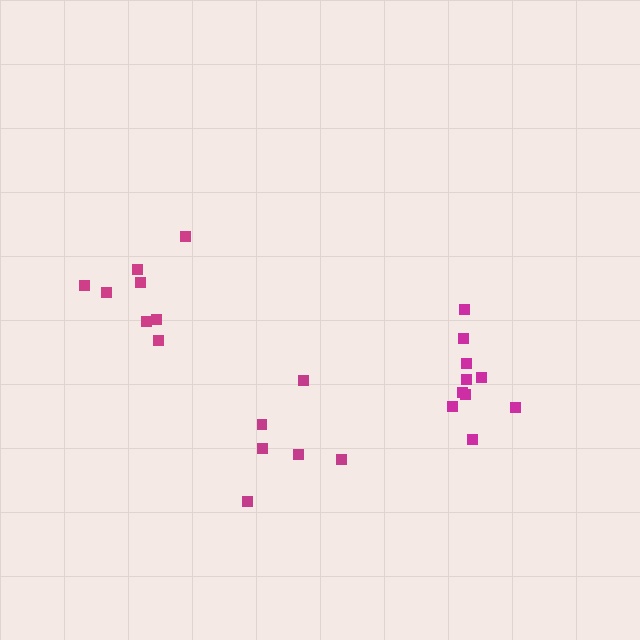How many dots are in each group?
Group 1: 6 dots, Group 2: 10 dots, Group 3: 8 dots (24 total).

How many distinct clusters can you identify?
There are 3 distinct clusters.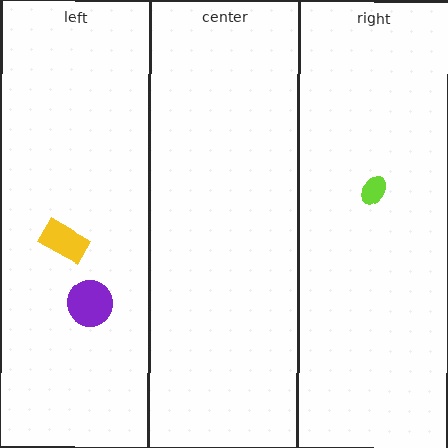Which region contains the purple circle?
The left region.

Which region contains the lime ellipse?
The right region.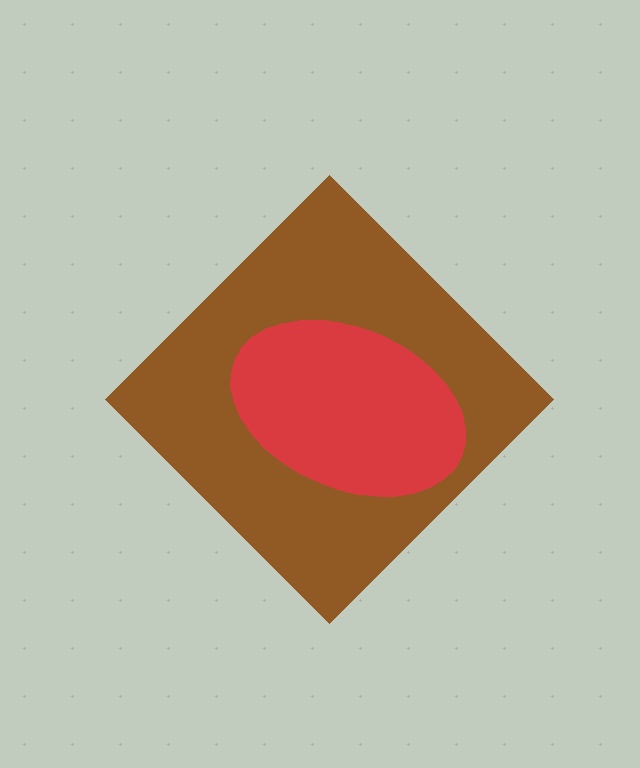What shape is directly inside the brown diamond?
The red ellipse.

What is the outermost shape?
The brown diamond.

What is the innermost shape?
The red ellipse.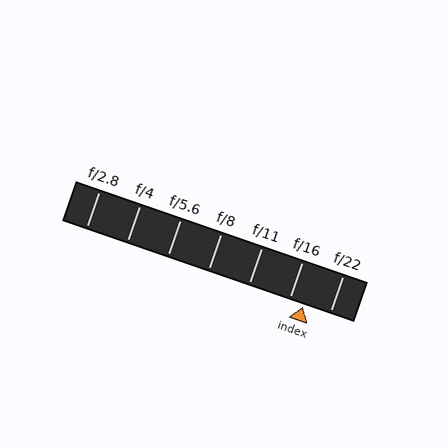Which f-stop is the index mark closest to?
The index mark is closest to f/16.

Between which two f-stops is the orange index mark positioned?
The index mark is between f/16 and f/22.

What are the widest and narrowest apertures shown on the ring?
The widest aperture shown is f/2.8 and the narrowest is f/22.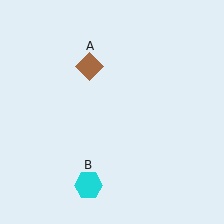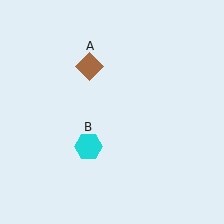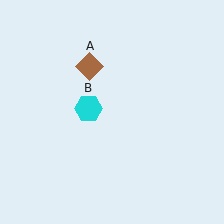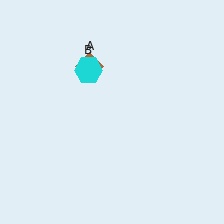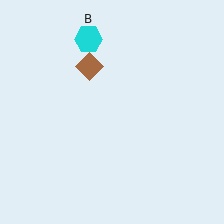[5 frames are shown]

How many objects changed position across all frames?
1 object changed position: cyan hexagon (object B).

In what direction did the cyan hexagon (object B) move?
The cyan hexagon (object B) moved up.